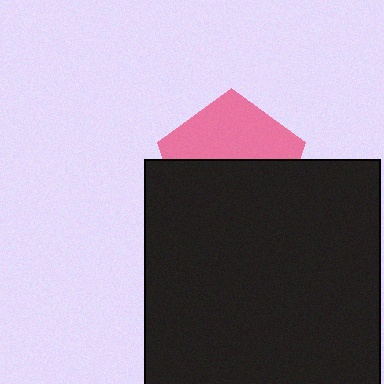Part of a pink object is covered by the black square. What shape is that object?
It is a pentagon.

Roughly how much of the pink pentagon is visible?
A small part of it is visible (roughly 45%).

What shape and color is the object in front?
The object in front is a black square.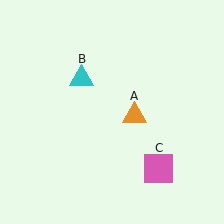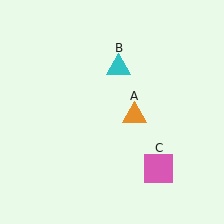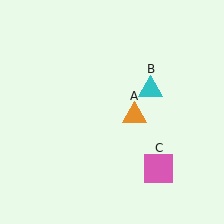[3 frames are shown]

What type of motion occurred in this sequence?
The cyan triangle (object B) rotated clockwise around the center of the scene.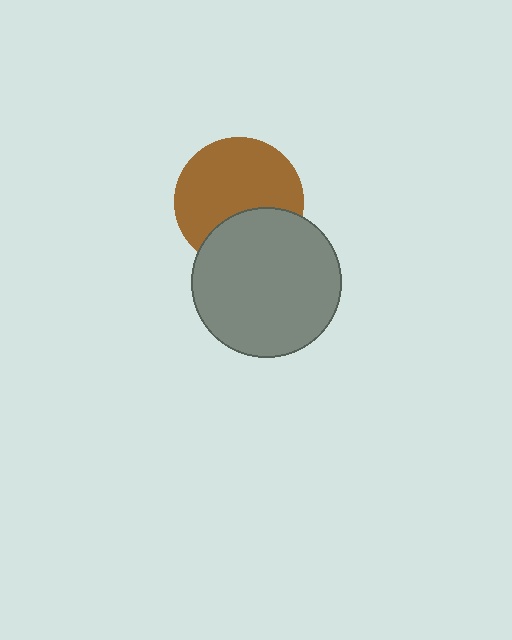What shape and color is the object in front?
The object in front is a gray circle.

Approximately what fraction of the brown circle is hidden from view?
Roughly 32% of the brown circle is hidden behind the gray circle.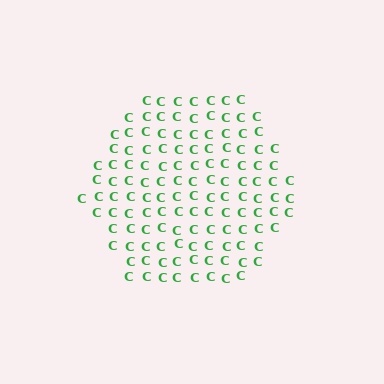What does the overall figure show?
The overall figure shows a hexagon.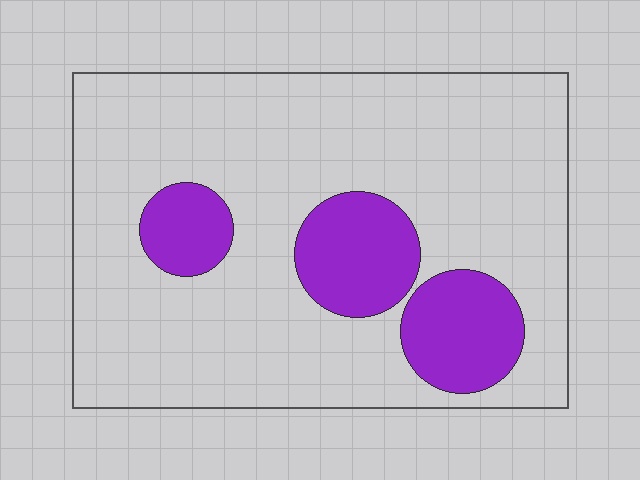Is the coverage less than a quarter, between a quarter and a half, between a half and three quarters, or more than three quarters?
Less than a quarter.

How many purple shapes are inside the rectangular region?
3.